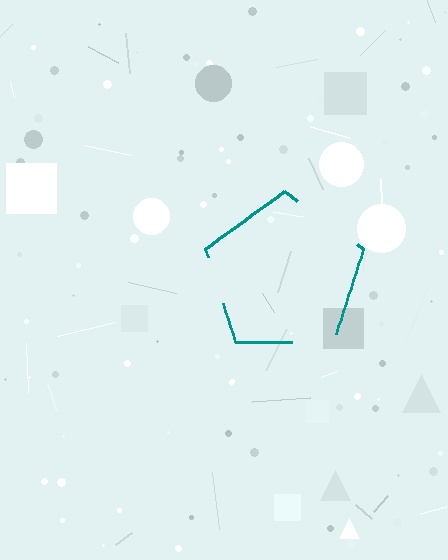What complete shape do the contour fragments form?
The contour fragments form a pentagon.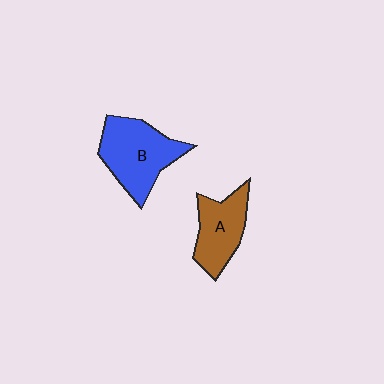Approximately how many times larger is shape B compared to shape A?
Approximately 1.3 times.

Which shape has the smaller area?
Shape A (brown).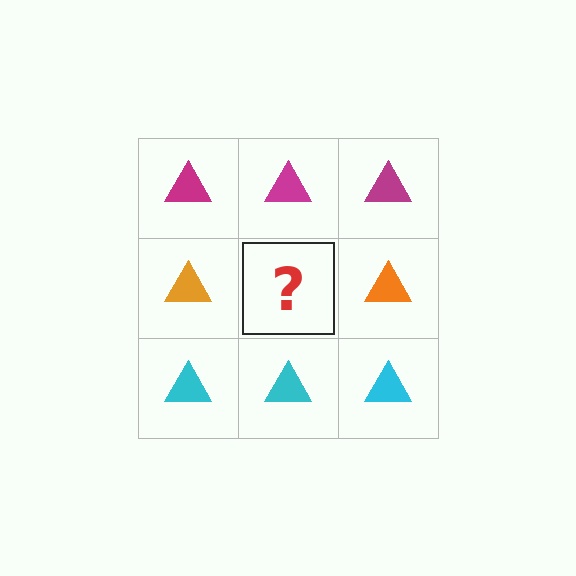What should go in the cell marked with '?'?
The missing cell should contain an orange triangle.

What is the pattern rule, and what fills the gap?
The rule is that each row has a consistent color. The gap should be filled with an orange triangle.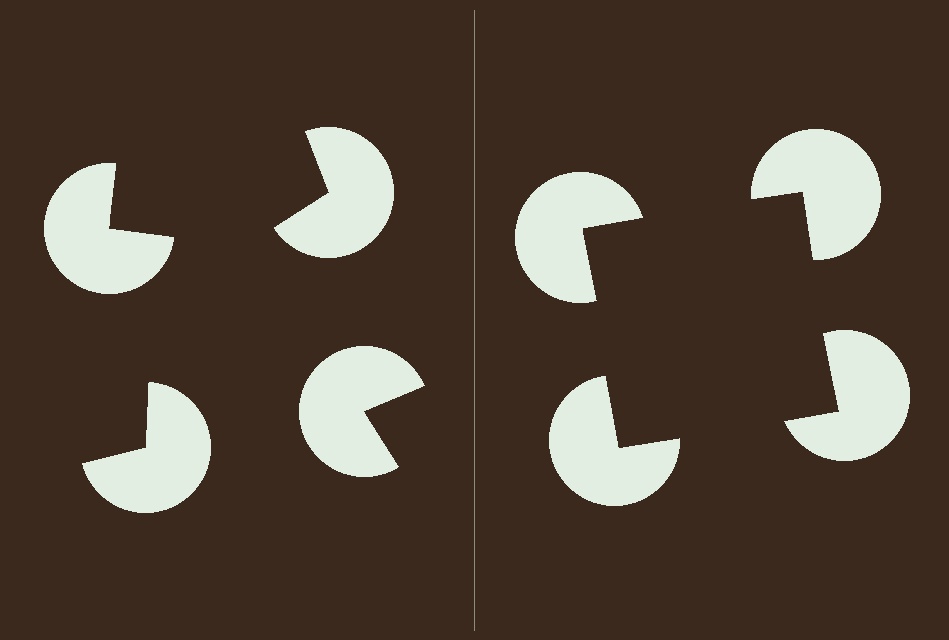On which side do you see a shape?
An illusory square appears on the right side. On the left side the wedge cuts are rotated, so no coherent shape forms.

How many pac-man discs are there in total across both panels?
8 — 4 on each side.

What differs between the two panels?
The pac-man discs are positioned identically on both sides; only the wedge orientations differ. On the right they align to a square; on the left they are misaligned.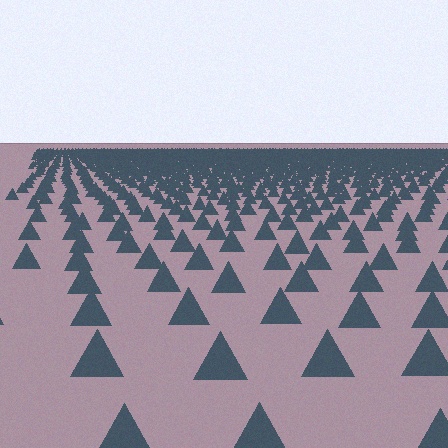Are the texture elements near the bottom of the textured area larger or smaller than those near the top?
Larger. Near the bottom, elements are closer to the viewer and appear at a bigger on-screen size.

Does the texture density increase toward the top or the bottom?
Density increases toward the top.